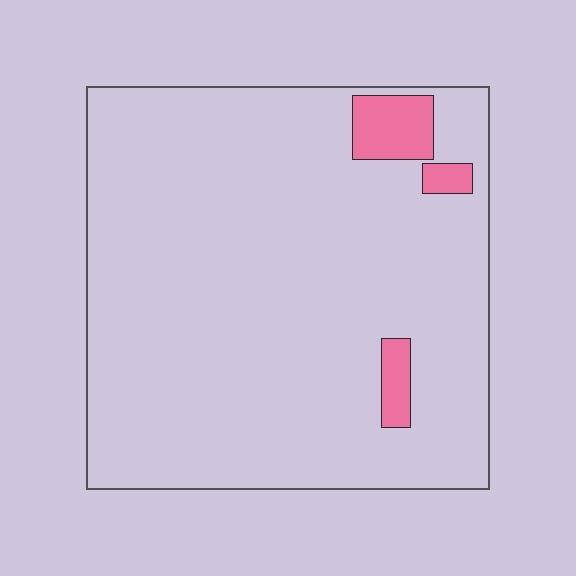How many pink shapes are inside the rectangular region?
3.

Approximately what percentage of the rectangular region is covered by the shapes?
Approximately 5%.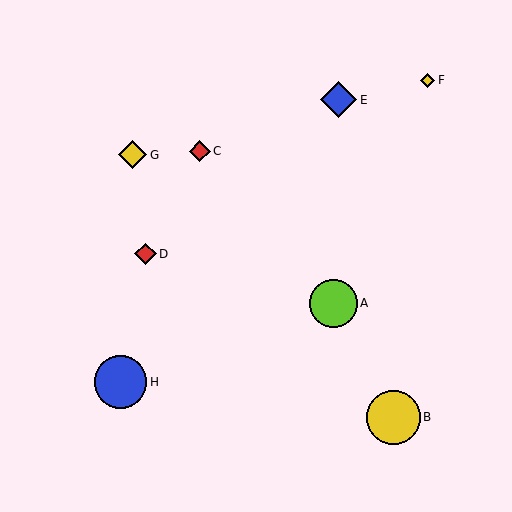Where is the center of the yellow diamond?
The center of the yellow diamond is at (428, 80).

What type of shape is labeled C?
Shape C is a red diamond.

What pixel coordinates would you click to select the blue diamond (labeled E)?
Click at (339, 100) to select the blue diamond E.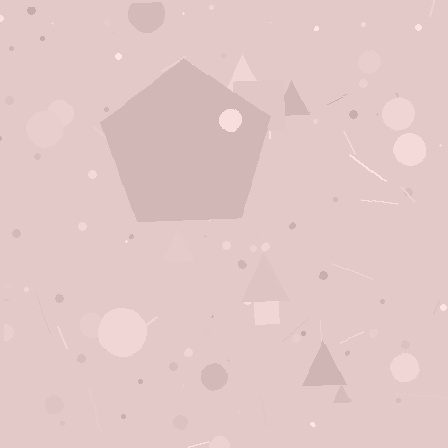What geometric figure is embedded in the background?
A pentagon is embedded in the background.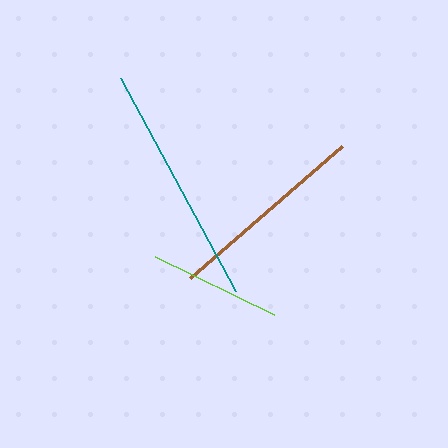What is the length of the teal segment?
The teal segment is approximately 242 pixels long.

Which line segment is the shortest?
The lime line is the shortest at approximately 133 pixels.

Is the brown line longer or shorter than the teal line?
The teal line is longer than the brown line.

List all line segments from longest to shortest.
From longest to shortest: teal, brown, lime.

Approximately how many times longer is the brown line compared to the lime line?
The brown line is approximately 1.5 times the length of the lime line.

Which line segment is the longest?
The teal line is the longest at approximately 242 pixels.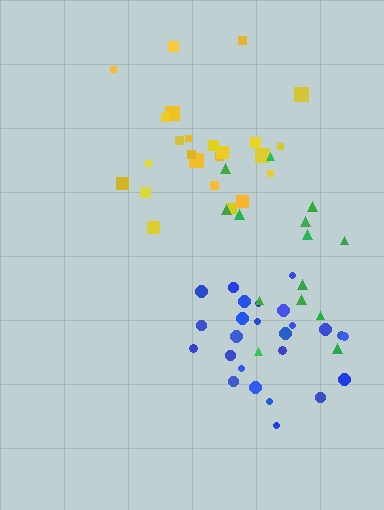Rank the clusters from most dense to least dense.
blue, yellow, green.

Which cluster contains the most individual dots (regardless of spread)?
Blue (26).